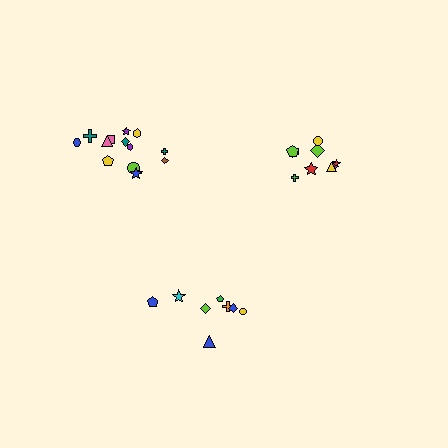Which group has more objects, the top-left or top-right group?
The top-left group.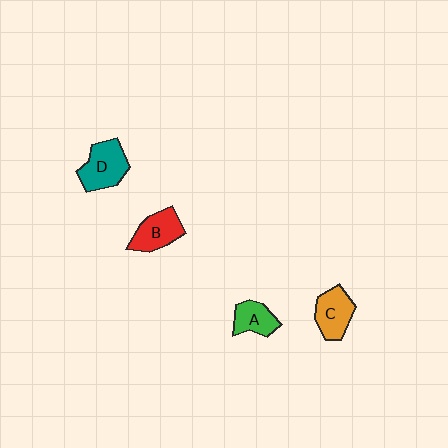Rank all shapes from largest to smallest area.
From largest to smallest: D (teal), C (orange), B (red), A (green).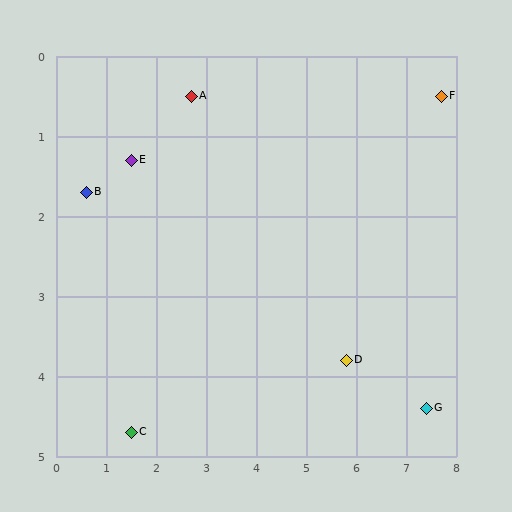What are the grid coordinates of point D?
Point D is at approximately (5.8, 3.8).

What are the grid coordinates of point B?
Point B is at approximately (0.6, 1.7).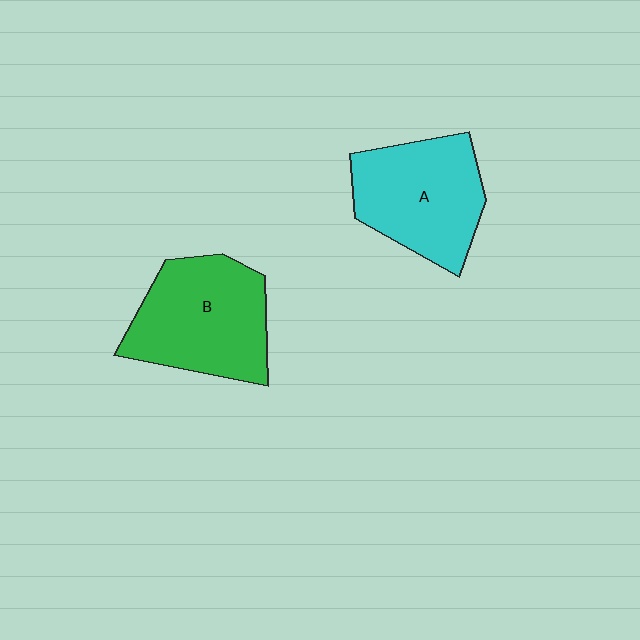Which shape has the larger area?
Shape B (green).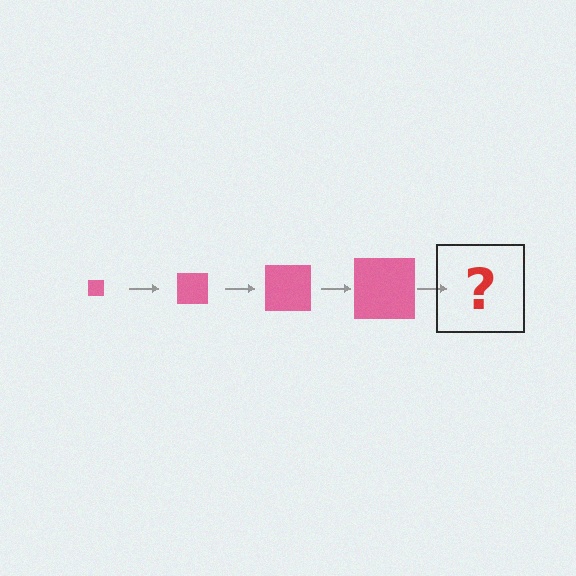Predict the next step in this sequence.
The next step is a pink square, larger than the previous one.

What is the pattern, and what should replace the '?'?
The pattern is that the square gets progressively larger each step. The '?' should be a pink square, larger than the previous one.